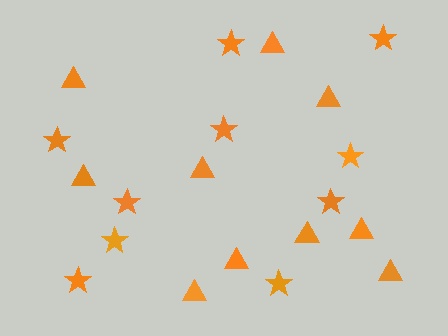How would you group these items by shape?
There are 2 groups: one group of triangles (10) and one group of stars (10).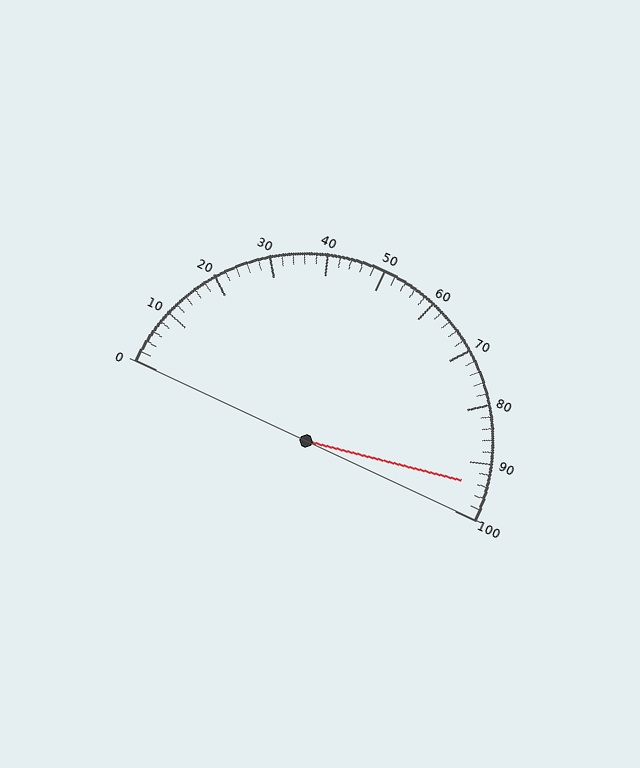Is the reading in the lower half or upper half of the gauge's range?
The reading is in the upper half of the range (0 to 100).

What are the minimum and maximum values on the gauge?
The gauge ranges from 0 to 100.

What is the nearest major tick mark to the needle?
The nearest major tick mark is 90.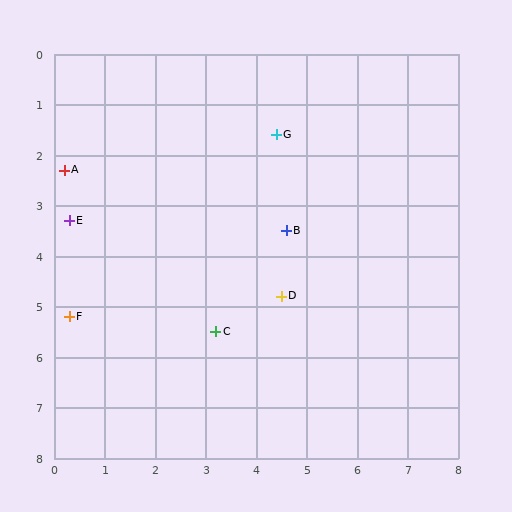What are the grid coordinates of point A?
Point A is at approximately (0.2, 2.3).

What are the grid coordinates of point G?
Point G is at approximately (4.4, 1.6).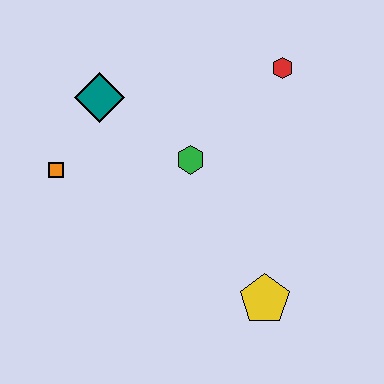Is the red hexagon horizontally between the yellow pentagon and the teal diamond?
No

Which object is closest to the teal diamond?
The orange square is closest to the teal diamond.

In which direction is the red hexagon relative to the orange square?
The red hexagon is to the right of the orange square.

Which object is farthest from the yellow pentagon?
The teal diamond is farthest from the yellow pentagon.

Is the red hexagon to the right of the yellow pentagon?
Yes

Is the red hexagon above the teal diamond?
Yes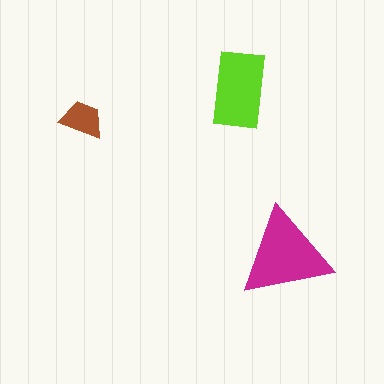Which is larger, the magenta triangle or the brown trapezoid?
The magenta triangle.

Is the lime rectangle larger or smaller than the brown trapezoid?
Larger.